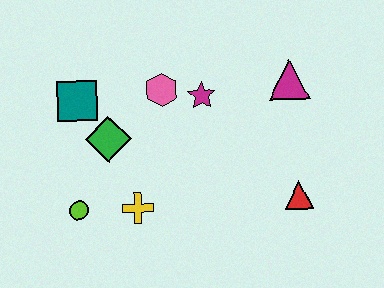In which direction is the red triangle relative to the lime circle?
The red triangle is to the right of the lime circle.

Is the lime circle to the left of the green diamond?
Yes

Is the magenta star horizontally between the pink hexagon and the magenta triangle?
Yes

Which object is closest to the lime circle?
The yellow cross is closest to the lime circle.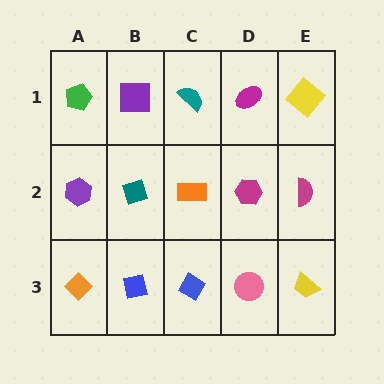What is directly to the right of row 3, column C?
A pink circle.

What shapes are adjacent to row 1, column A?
A purple hexagon (row 2, column A), a purple square (row 1, column B).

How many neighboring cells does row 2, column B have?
4.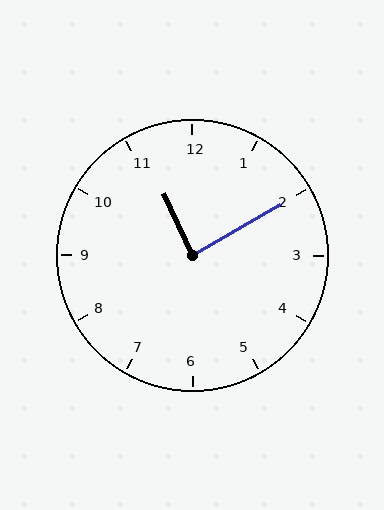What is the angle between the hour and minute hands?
Approximately 85 degrees.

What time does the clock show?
11:10.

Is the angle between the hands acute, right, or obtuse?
It is right.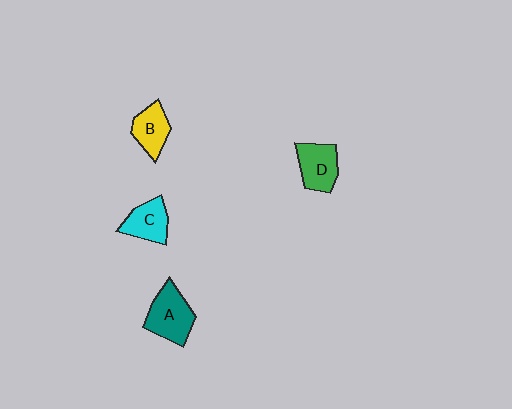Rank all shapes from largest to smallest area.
From largest to smallest: A (teal), D (green), C (cyan), B (yellow).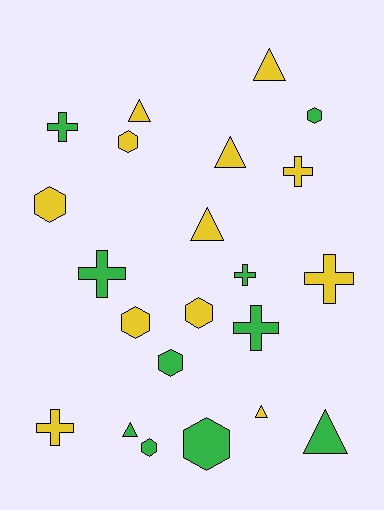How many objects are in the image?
There are 22 objects.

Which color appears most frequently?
Yellow, with 12 objects.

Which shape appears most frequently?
Hexagon, with 8 objects.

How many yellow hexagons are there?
There are 4 yellow hexagons.